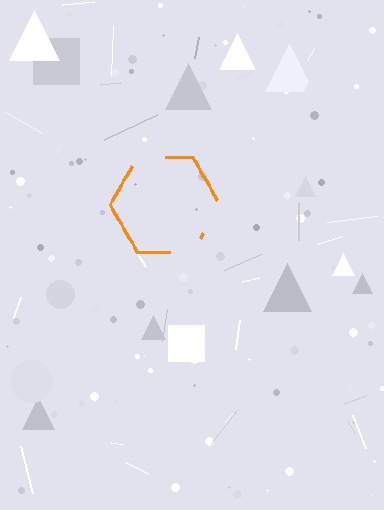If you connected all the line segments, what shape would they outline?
They would outline a hexagon.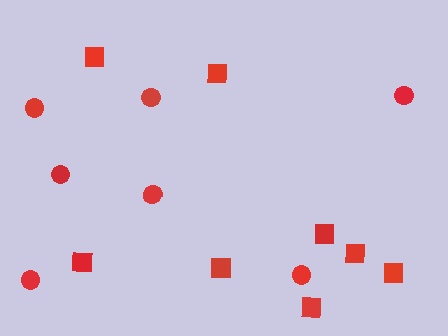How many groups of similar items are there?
There are 2 groups: one group of circles (7) and one group of squares (8).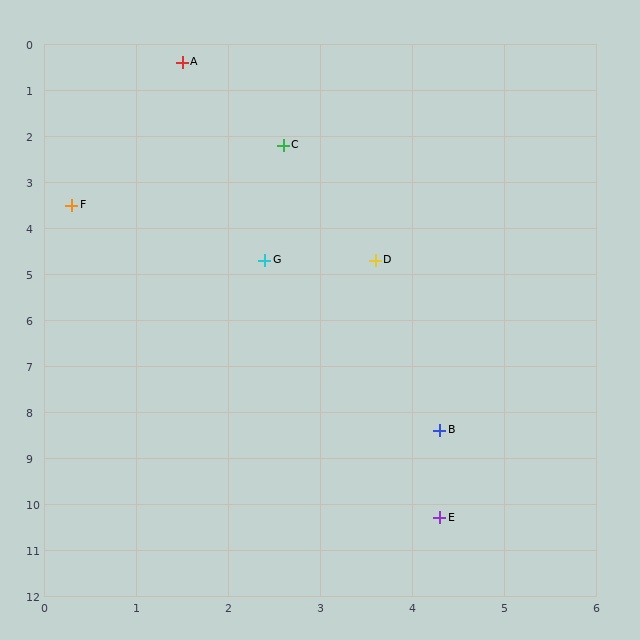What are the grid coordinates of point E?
Point E is at approximately (4.3, 10.3).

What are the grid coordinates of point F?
Point F is at approximately (0.3, 3.5).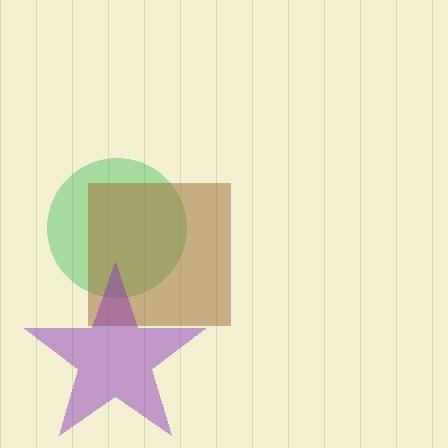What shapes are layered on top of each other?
The layered shapes are: a green circle, a brown square, a purple star.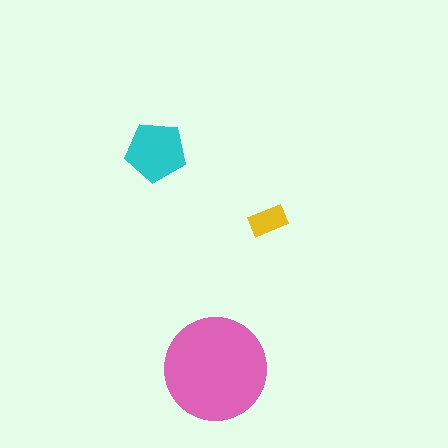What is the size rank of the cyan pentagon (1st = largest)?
2nd.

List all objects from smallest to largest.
The yellow rectangle, the cyan pentagon, the pink circle.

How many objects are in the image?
There are 3 objects in the image.